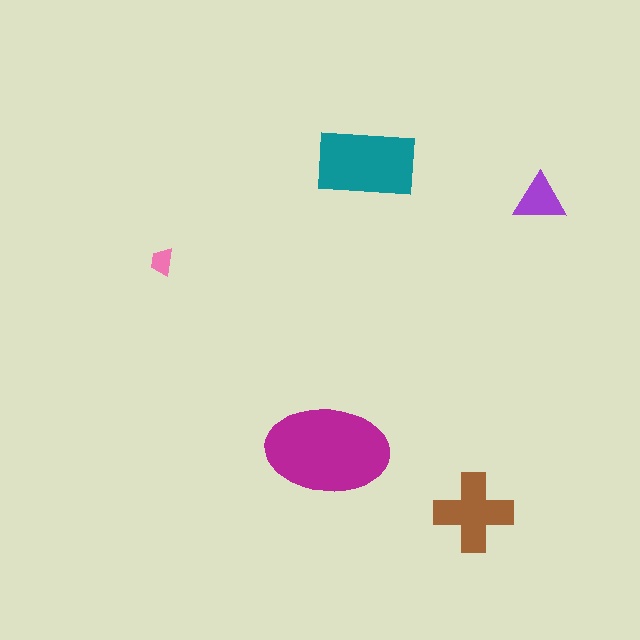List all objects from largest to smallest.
The magenta ellipse, the teal rectangle, the brown cross, the purple triangle, the pink trapezoid.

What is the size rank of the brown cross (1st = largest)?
3rd.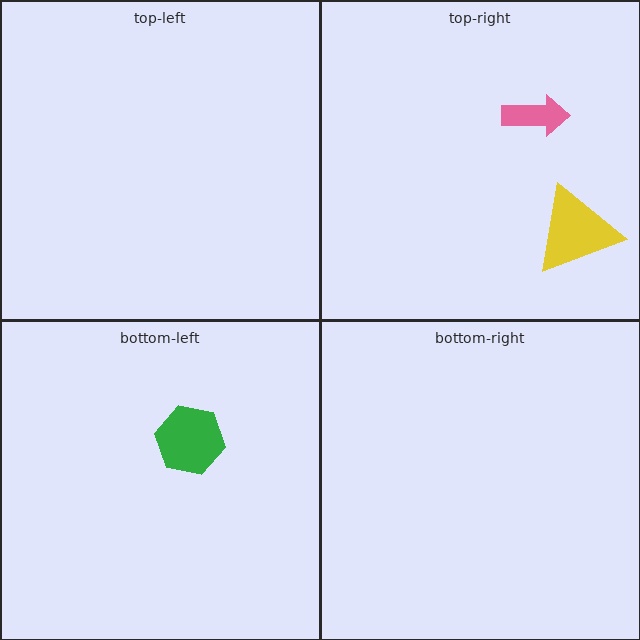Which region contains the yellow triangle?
The top-right region.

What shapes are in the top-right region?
The yellow triangle, the pink arrow.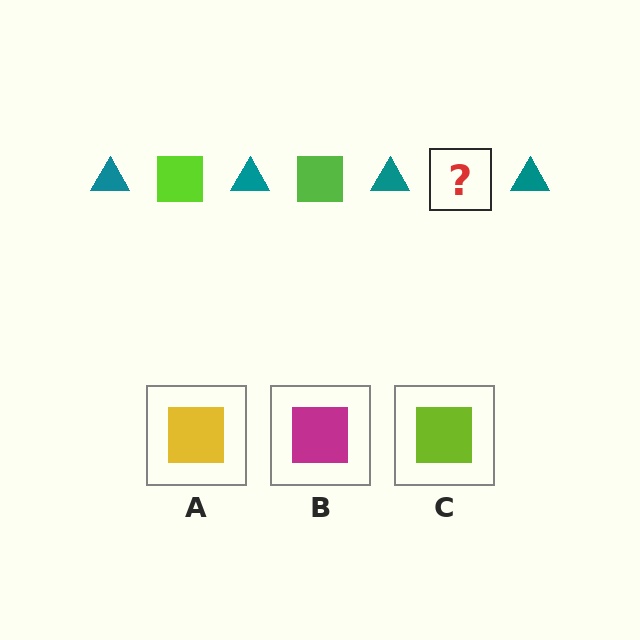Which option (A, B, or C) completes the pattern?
C.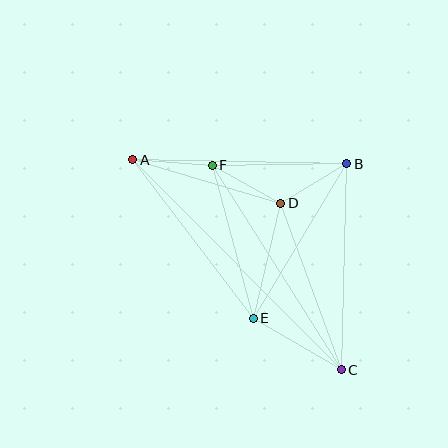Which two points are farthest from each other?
Points A and C are farthest from each other.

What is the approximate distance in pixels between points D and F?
The distance between D and F is approximately 78 pixels.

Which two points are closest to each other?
Points B and D are closest to each other.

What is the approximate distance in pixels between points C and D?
The distance between C and D is approximately 177 pixels.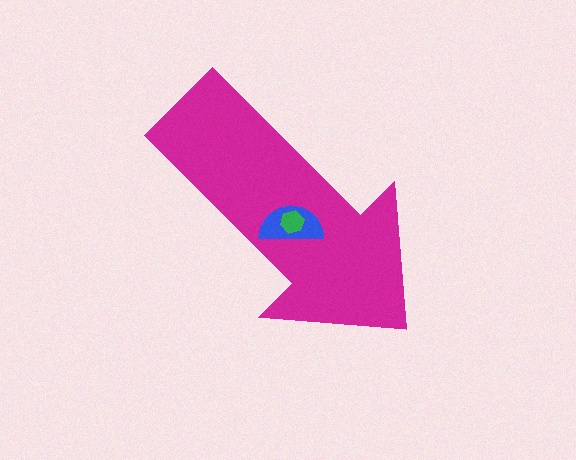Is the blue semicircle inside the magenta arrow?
Yes.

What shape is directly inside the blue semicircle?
The green hexagon.